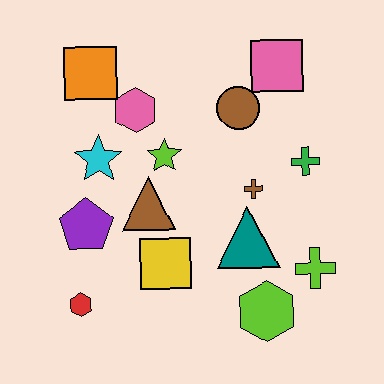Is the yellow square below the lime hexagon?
No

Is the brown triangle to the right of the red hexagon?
Yes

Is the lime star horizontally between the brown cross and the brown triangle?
Yes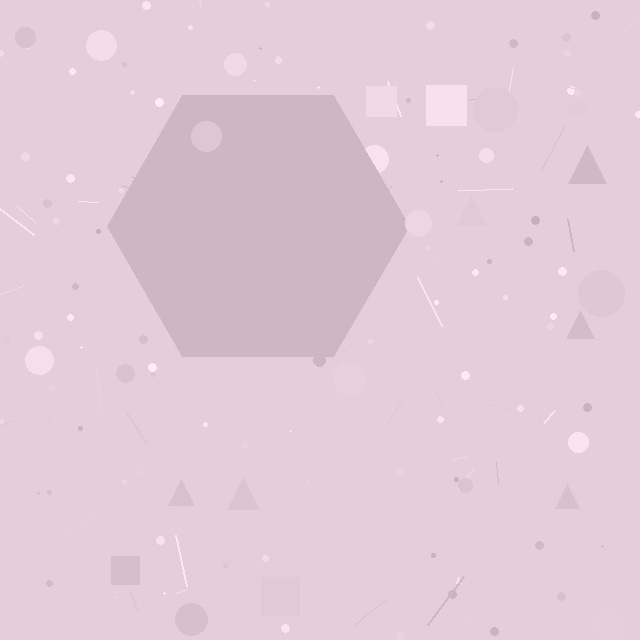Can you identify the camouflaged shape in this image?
The camouflaged shape is a hexagon.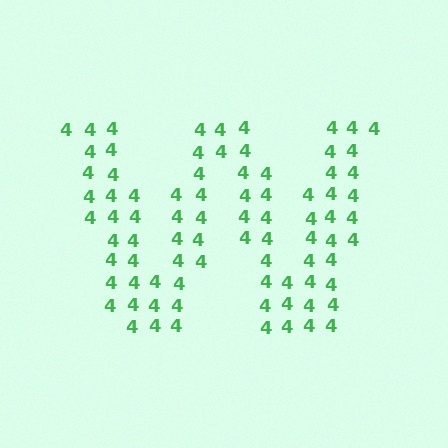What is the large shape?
The large shape is the letter W.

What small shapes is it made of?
It is made of small digit 4's.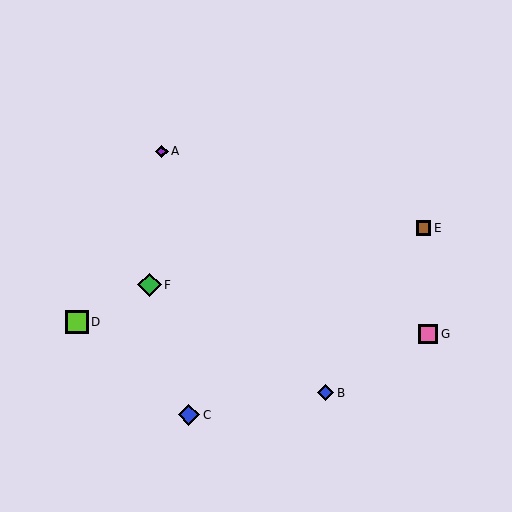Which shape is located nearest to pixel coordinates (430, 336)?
The pink square (labeled G) at (428, 334) is nearest to that location.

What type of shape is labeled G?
Shape G is a pink square.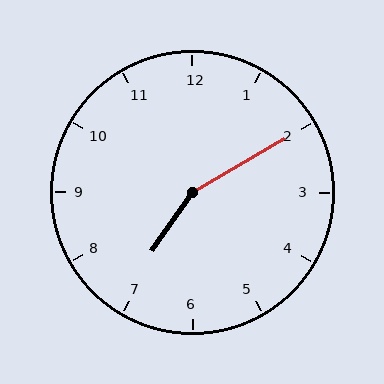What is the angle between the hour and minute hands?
Approximately 155 degrees.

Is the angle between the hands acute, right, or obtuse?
It is obtuse.